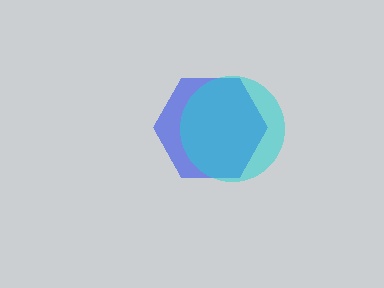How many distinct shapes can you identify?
There are 2 distinct shapes: a blue hexagon, a cyan circle.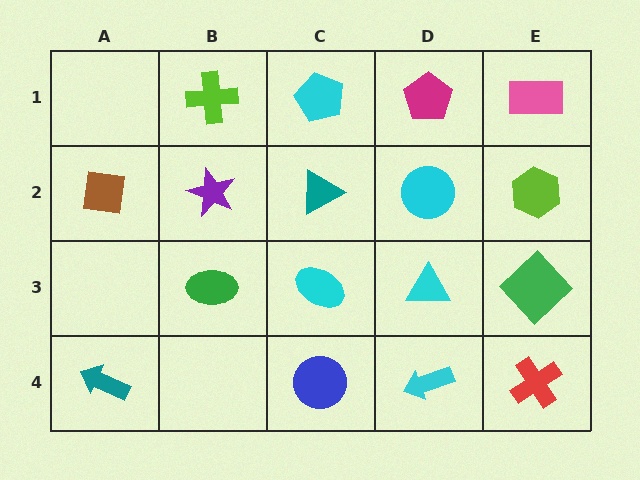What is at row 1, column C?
A cyan pentagon.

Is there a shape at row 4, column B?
No, that cell is empty.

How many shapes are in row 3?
4 shapes.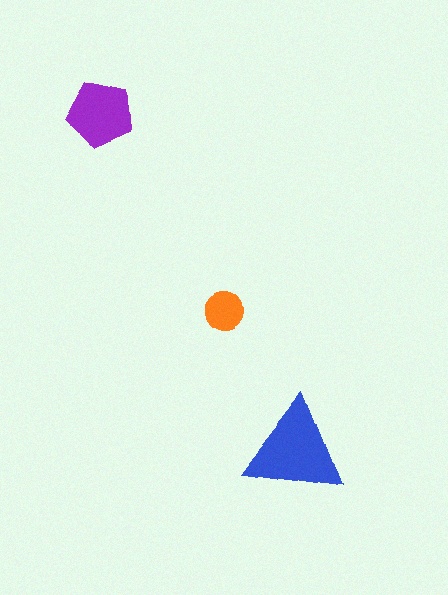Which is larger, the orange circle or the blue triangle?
The blue triangle.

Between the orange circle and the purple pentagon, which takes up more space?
The purple pentagon.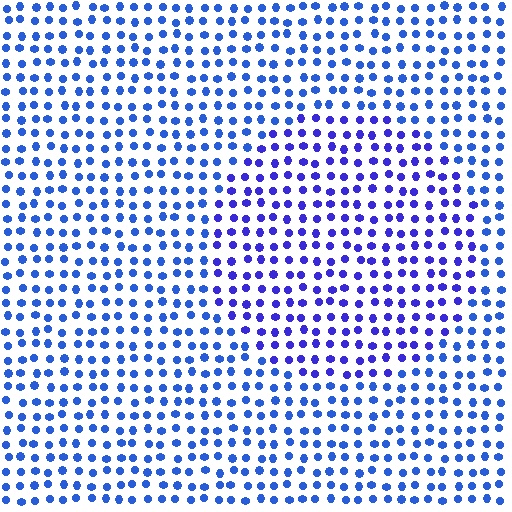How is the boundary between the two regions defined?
The boundary is defined purely by a slight shift in hue (about 23 degrees). Spacing, size, and orientation are identical on both sides.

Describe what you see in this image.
The image is filled with small blue elements in a uniform arrangement. A circle-shaped region is visible where the elements are tinted to a slightly different hue, forming a subtle color boundary.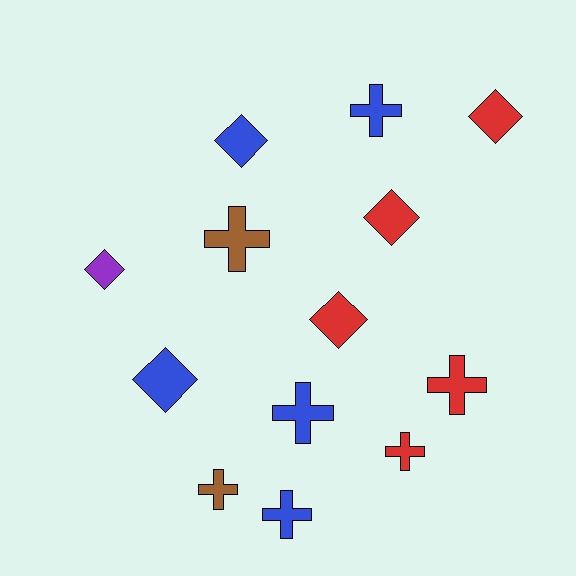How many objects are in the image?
There are 13 objects.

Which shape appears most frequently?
Cross, with 7 objects.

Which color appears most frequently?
Blue, with 5 objects.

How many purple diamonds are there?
There is 1 purple diamond.